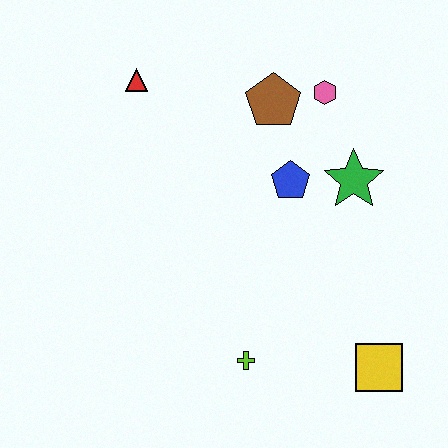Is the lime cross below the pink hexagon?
Yes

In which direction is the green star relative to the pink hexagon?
The green star is below the pink hexagon.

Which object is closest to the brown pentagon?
The pink hexagon is closest to the brown pentagon.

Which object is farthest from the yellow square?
The red triangle is farthest from the yellow square.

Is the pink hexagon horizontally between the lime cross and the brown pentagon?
No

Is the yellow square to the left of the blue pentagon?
No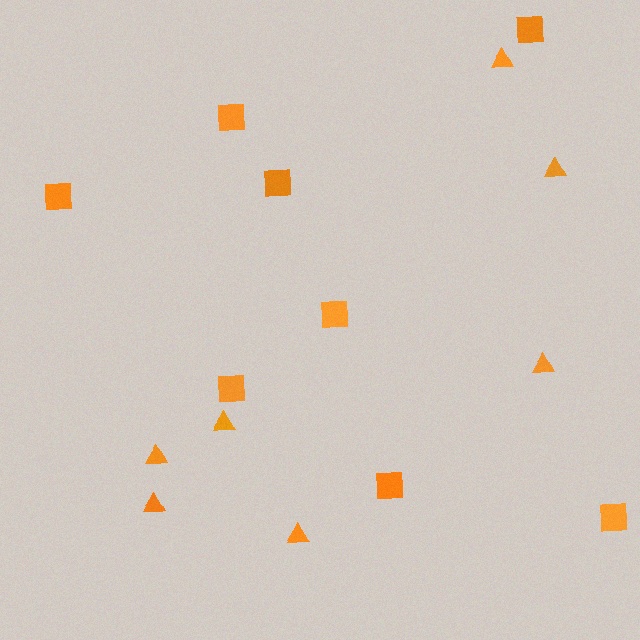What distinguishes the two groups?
There are 2 groups: one group of squares (8) and one group of triangles (7).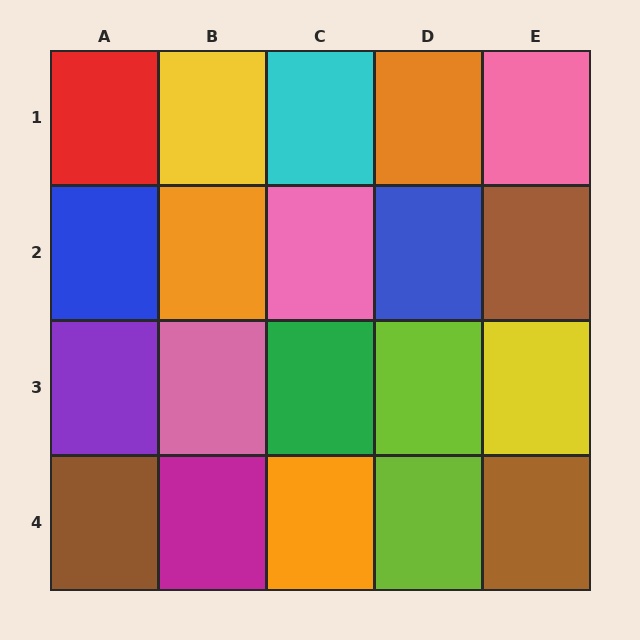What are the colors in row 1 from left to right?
Red, yellow, cyan, orange, pink.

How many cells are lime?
2 cells are lime.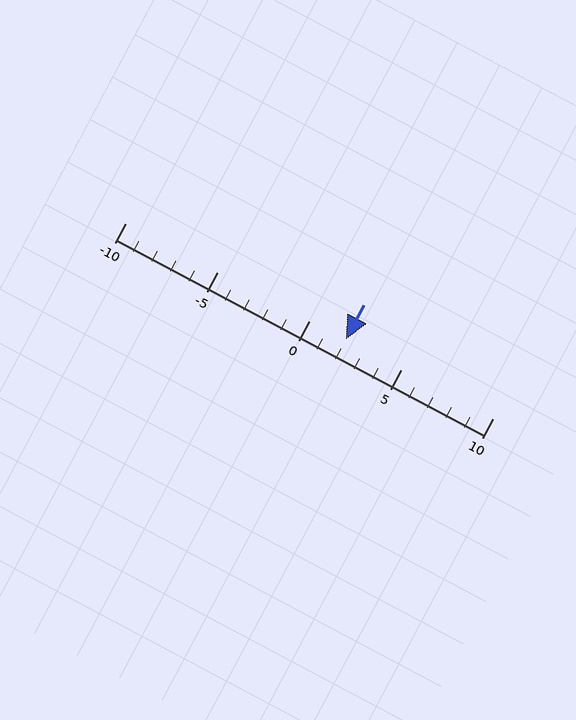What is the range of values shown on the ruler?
The ruler shows values from -10 to 10.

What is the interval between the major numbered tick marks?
The major tick marks are spaced 5 units apart.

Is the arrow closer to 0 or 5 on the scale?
The arrow is closer to 0.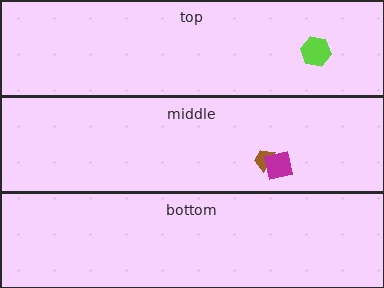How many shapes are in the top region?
1.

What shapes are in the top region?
The lime hexagon.